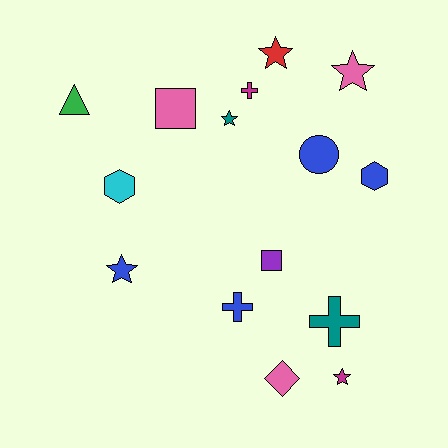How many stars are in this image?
There are 5 stars.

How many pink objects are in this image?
There are 3 pink objects.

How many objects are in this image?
There are 15 objects.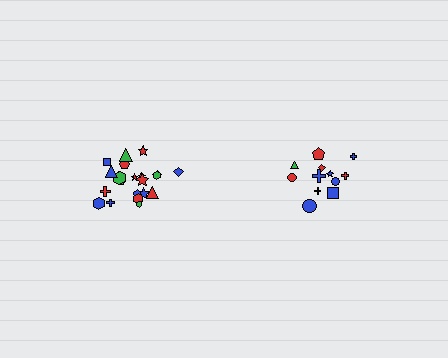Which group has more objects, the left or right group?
The left group.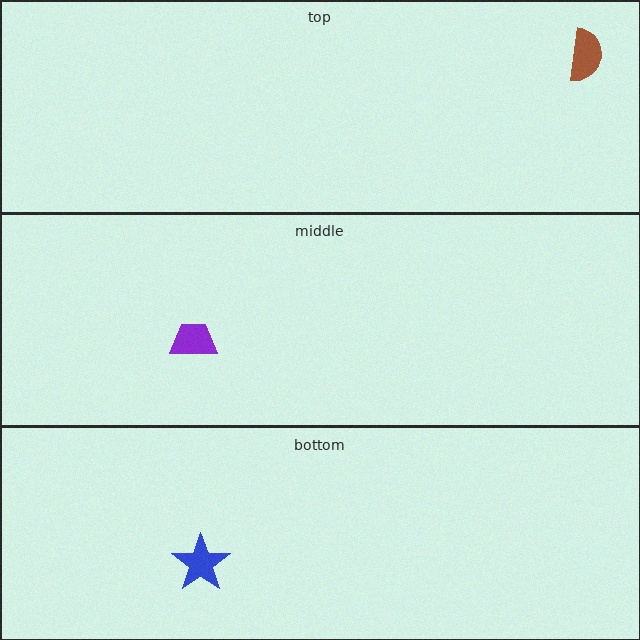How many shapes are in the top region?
1.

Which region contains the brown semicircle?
The top region.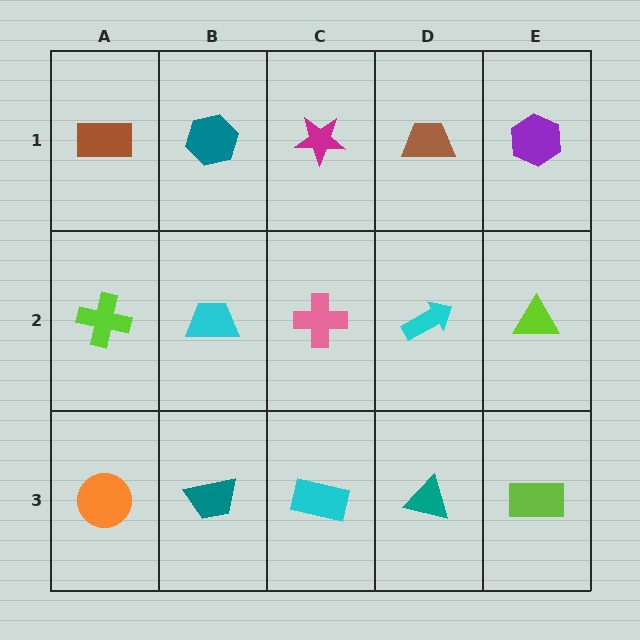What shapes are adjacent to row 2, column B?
A teal hexagon (row 1, column B), a teal trapezoid (row 3, column B), a lime cross (row 2, column A), a pink cross (row 2, column C).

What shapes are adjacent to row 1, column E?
A lime triangle (row 2, column E), a brown trapezoid (row 1, column D).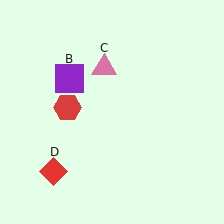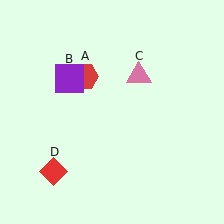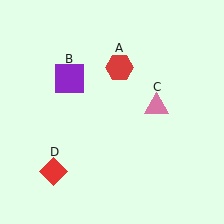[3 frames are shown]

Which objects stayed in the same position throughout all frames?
Purple square (object B) and red diamond (object D) remained stationary.